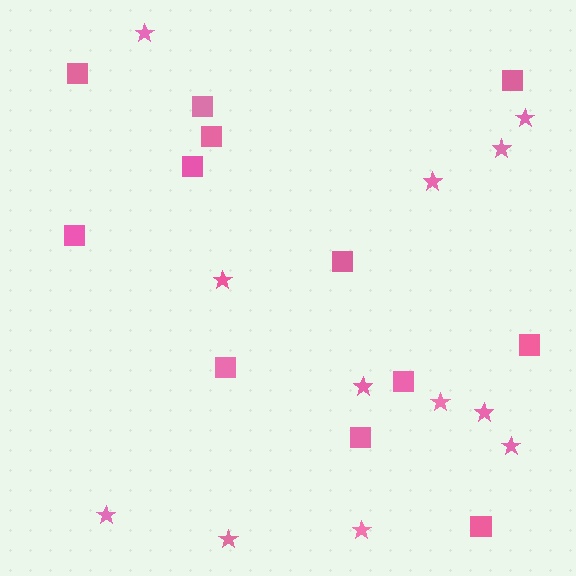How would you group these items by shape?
There are 2 groups: one group of stars (12) and one group of squares (12).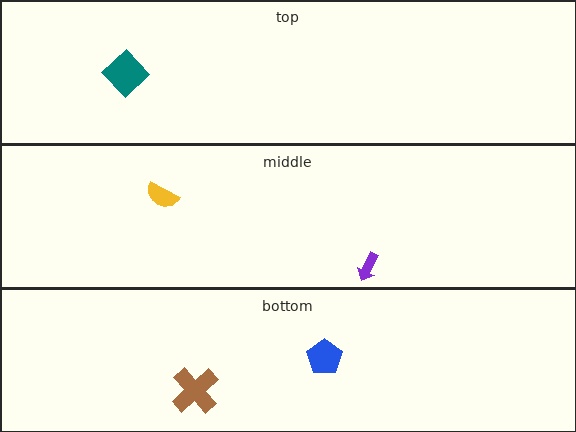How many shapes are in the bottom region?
2.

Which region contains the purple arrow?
The middle region.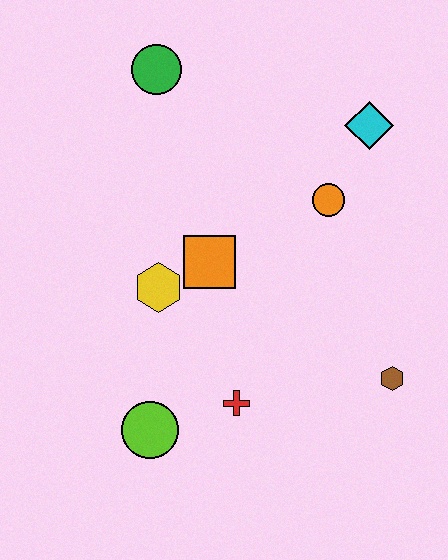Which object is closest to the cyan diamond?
The orange circle is closest to the cyan diamond.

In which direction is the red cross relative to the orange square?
The red cross is below the orange square.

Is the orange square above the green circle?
No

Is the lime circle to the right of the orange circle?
No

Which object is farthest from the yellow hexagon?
The cyan diamond is farthest from the yellow hexagon.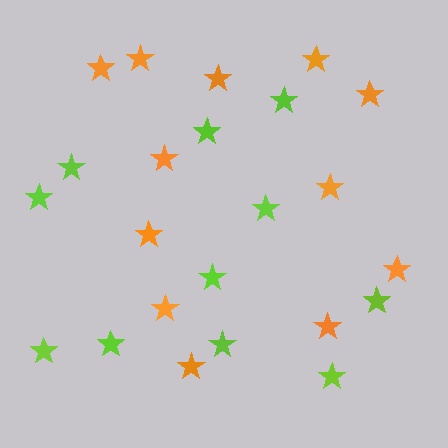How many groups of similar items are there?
There are 2 groups: one group of orange stars (12) and one group of lime stars (11).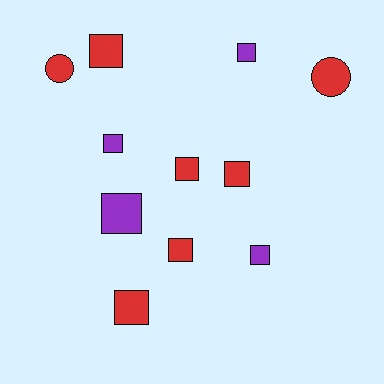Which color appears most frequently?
Red, with 7 objects.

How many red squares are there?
There are 5 red squares.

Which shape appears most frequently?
Square, with 9 objects.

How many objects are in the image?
There are 11 objects.